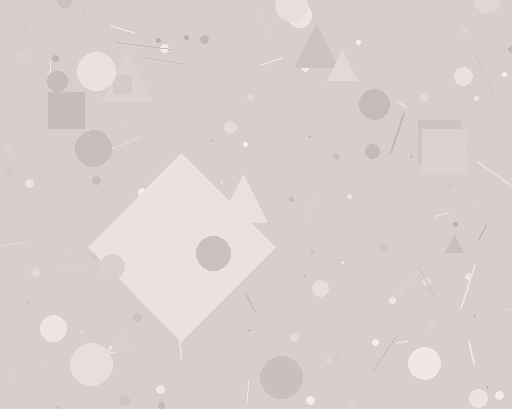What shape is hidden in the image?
A diamond is hidden in the image.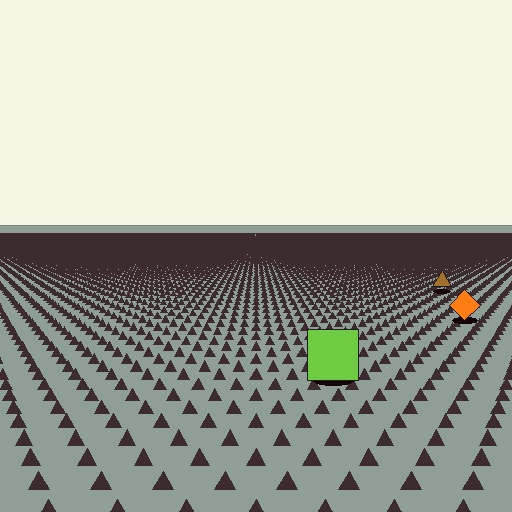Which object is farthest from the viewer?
The brown triangle is farthest from the viewer. It appears smaller and the ground texture around it is denser.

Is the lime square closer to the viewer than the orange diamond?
Yes. The lime square is closer — you can tell from the texture gradient: the ground texture is coarser near it.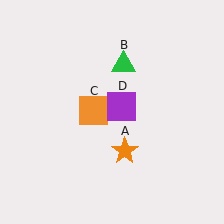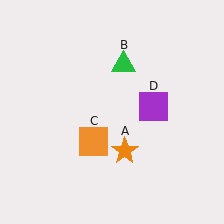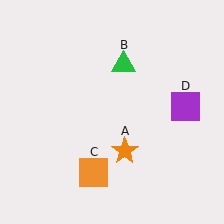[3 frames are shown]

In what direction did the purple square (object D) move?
The purple square (object D) moved right.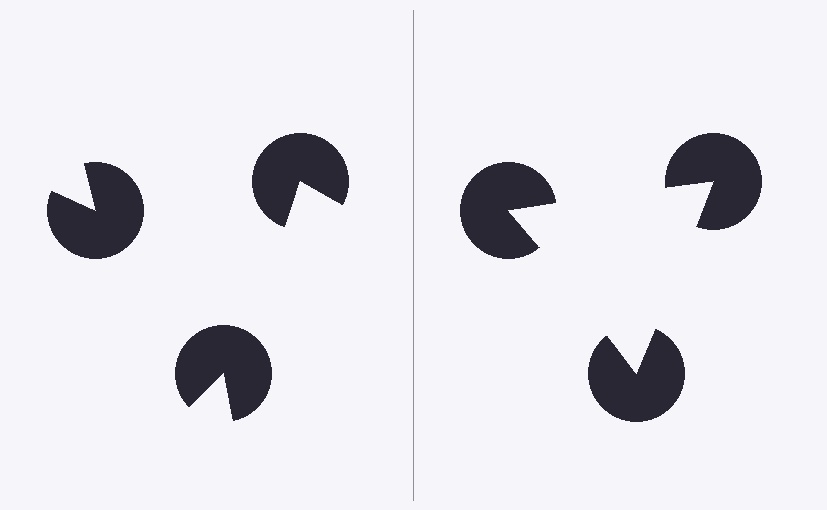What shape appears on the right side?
An illusory triangle.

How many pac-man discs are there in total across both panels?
6 — 3 on each side.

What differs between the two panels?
The pac-man discs are positioned identically on both sides; only the wedge orientations differ. On the right they align to a triangle; on the left they are misaligned.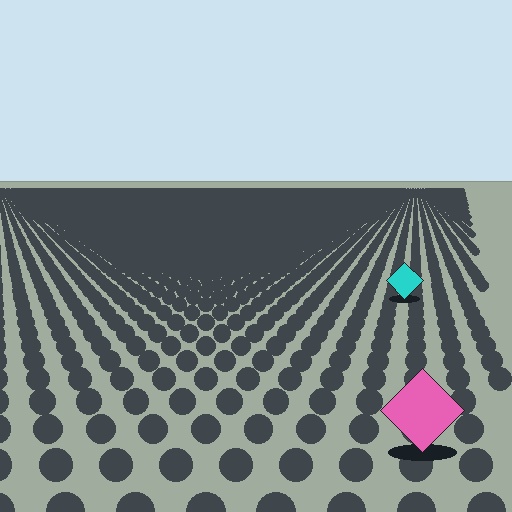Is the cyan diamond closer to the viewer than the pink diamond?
No. The pink diamond is closer — you can tell from the texture gradient: the ground texture is coarser near it.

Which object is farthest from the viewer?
The cyan diamond is farthest from the viewer. It appears smaller and the ground texture around it is denser.